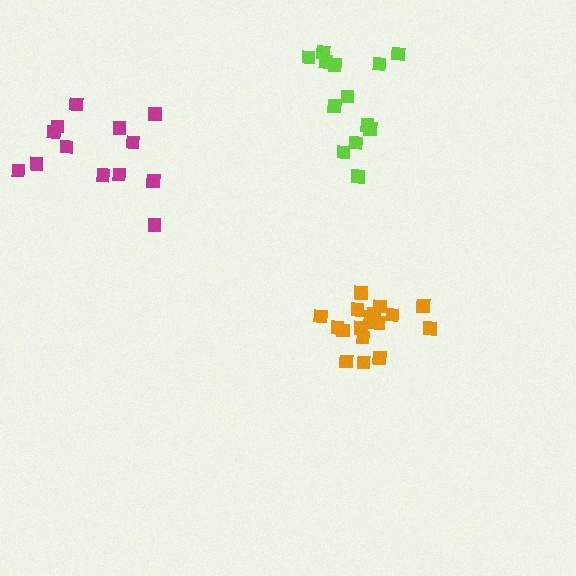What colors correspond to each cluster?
The clusters are colored: lime, magenta, orange.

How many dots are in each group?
Group 1: 13 dots, Group 2: 13 dots, Group 3: 18 dots (44 total).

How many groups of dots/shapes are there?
There are 3 groups.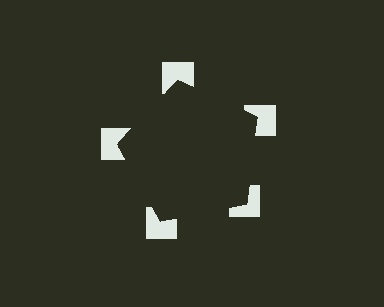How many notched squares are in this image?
There are 5 — one at each vertex of the illusory pentagon.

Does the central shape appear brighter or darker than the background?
It typically appears slightly darker than the background, even though no actual brightness change is drawn.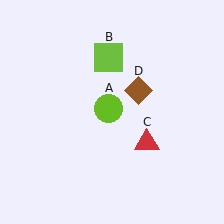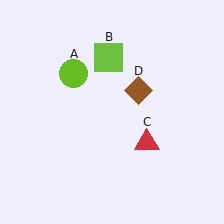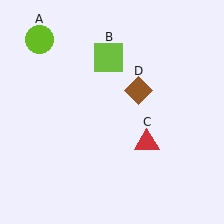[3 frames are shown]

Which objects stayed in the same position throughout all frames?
Lime square (object B) and red triangle (object C) and brown diamond (object D) remained stationary.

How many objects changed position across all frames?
1 object changed position: lime circle (object A).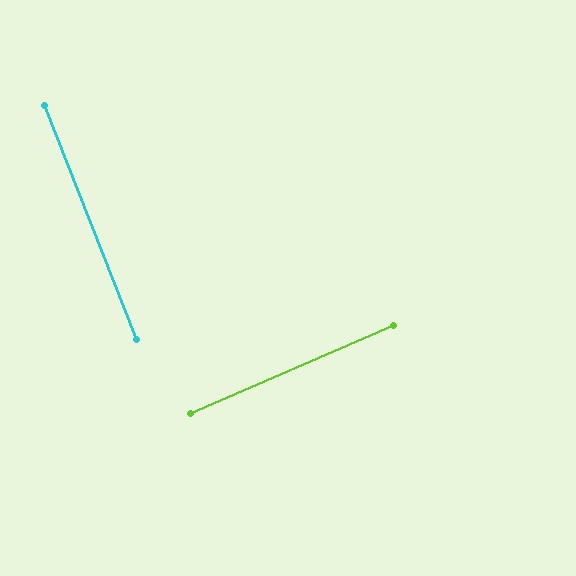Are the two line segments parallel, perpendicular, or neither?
Perpendicular — they meet at approximately 88°.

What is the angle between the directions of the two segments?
Approximately 88 degrees.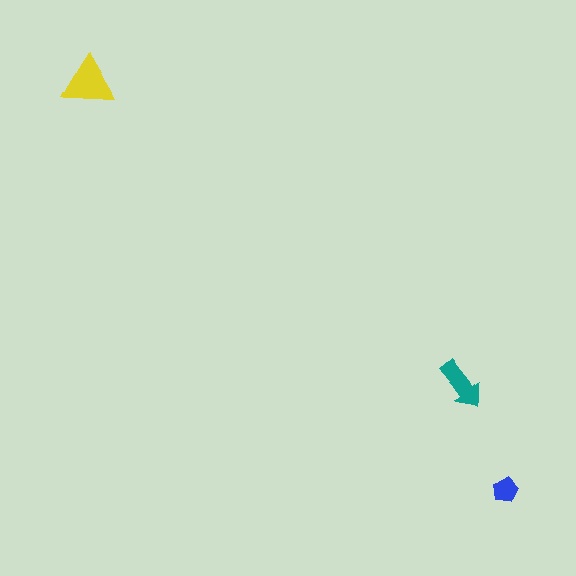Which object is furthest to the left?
The yellow triangle is leftmost.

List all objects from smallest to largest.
The blue pentagon, the teal arrow, the yellow triangle.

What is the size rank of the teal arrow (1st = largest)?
2nd.